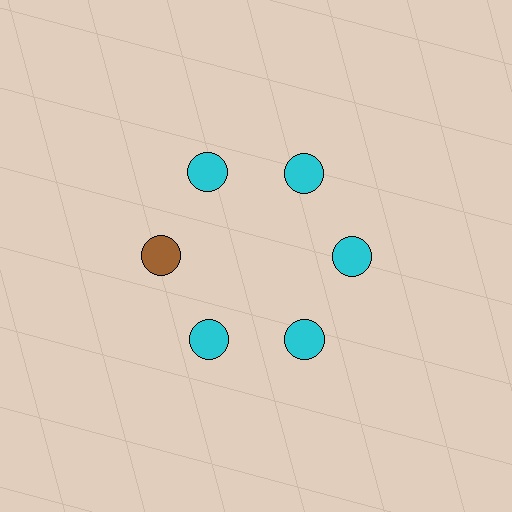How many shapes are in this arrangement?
There are 6 shapes arranged in a ring pattern.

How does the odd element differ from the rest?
It has a different color: brown instead of cyan.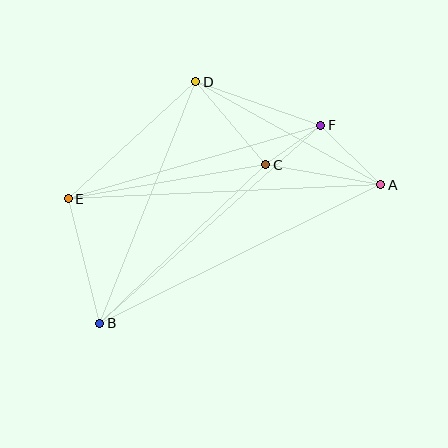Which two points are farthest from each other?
Points A and B are farthest from each other.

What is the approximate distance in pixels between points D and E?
The distance between D and E is approximately 173 pixels.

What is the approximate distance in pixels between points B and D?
The distance between B and D is approximately 260 pixels.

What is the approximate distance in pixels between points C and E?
The distance between C and E is approximately 200 pixels.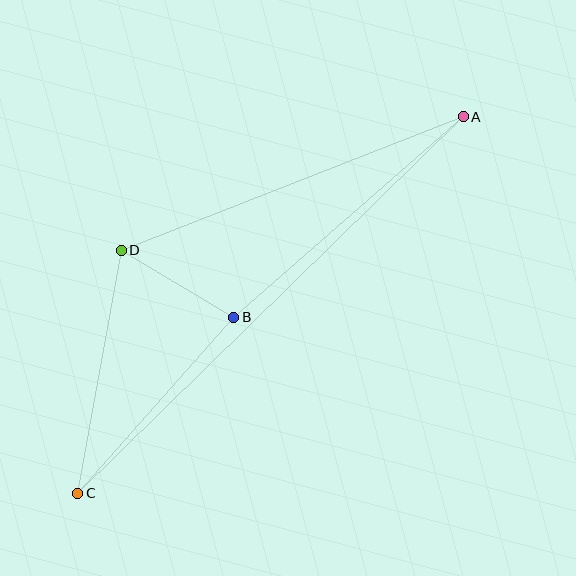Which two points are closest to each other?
Points B and D are closest to each other.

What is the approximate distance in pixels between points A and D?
The distance between A and D is approximately 368 pixels.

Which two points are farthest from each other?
Points A and C are farthest from each other.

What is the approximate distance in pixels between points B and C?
The distance between B and C is approximately 235 pixels.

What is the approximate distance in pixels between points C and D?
The distance between C and D is approximately 247 pixels.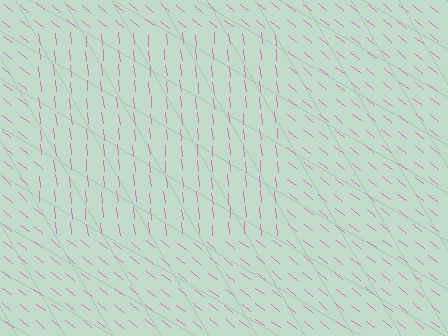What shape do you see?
I see a rectangle.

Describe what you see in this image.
The image is filled with small pink line segments. A rectangle region in the image has lines oriented differently from the surrounding lines, creating a visible texture boundary.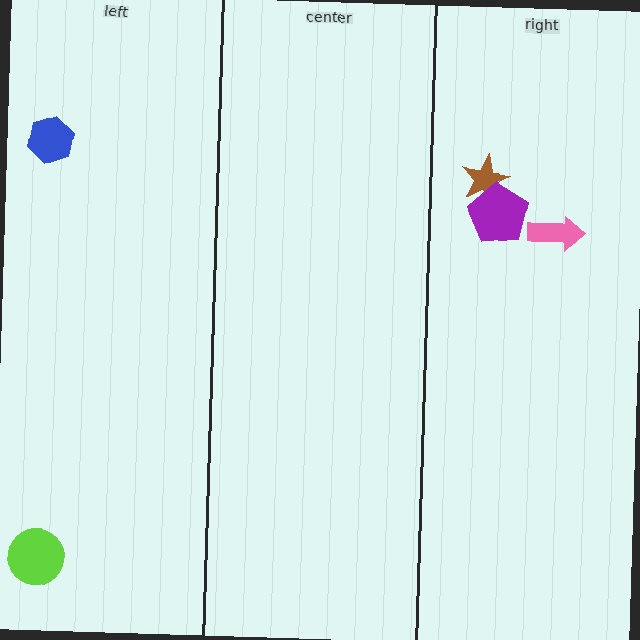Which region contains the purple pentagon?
The right region.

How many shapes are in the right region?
3.